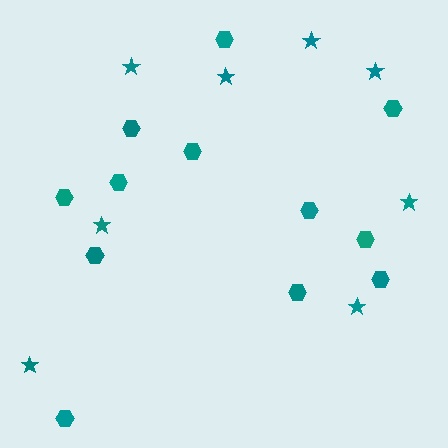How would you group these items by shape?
There are 2 groups: one group of hexagons (12) and one group of stars (8).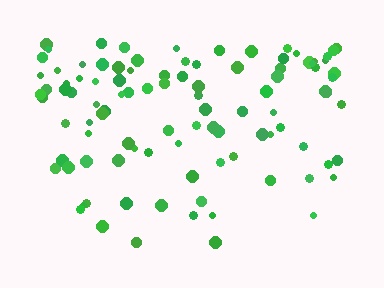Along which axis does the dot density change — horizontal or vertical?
Vertical.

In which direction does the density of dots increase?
From bottom to top, with the top side densest.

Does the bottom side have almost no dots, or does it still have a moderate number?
Still a moderate number, just noticeably fewer than the top.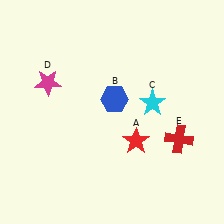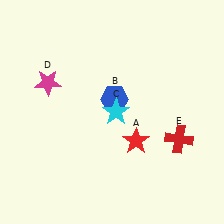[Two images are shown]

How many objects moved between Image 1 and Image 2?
1 object moved between the two images.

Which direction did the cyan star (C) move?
The cyan star (C) moved left.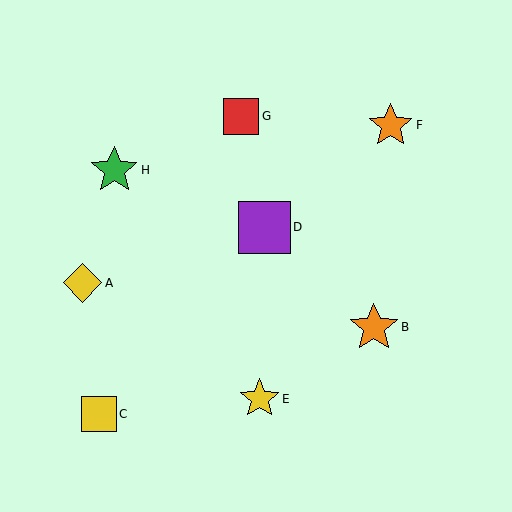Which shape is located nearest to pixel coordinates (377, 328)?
The orange star (labeled B) at (374, 327) is nearest to that location.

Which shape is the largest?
The purple square (labeled D) is the largest.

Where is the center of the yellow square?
The center of the yellow square is at (99, 414).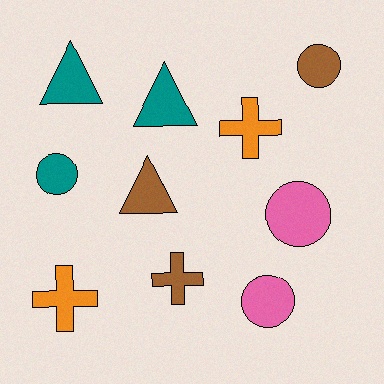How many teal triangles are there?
There are 2 teal triangles.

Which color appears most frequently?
Teal, with 3 objects.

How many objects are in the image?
There are 10 objects.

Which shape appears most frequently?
Circle, with 4 objects.